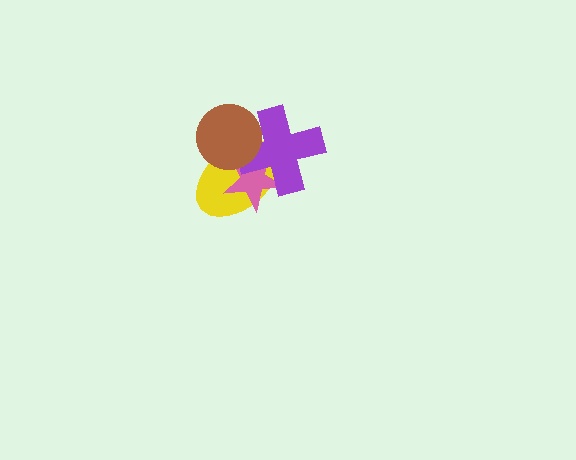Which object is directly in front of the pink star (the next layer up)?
The purple cross is directly in front of the pink star.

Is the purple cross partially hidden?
Yes, it is partially covered by another shape.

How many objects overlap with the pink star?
3 objects overlap with the pink star.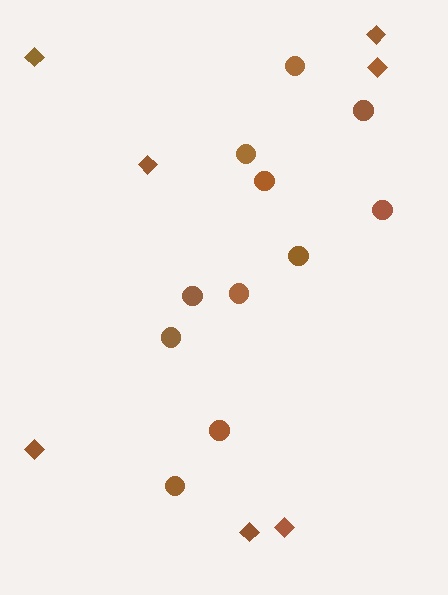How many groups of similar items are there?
There are 2 groups: one group of circles (11) and one group of diamonds (7).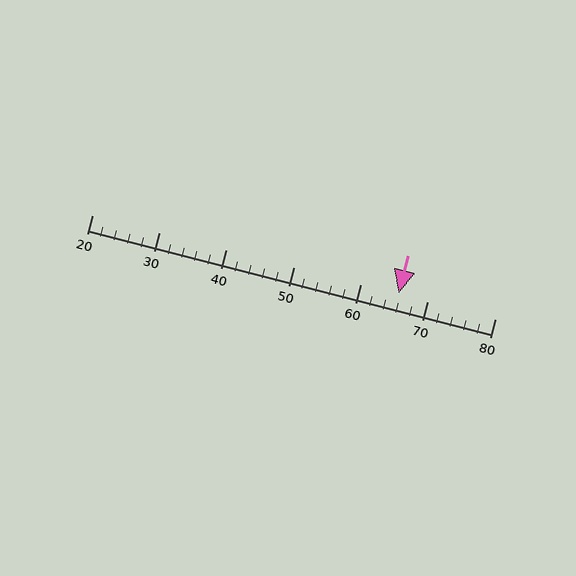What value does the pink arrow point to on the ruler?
The pink arrow points to approximately 66.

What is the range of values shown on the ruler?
The ruler shows values from 20 to 80.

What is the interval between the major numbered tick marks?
The major tick marks are spaced 10 units apart.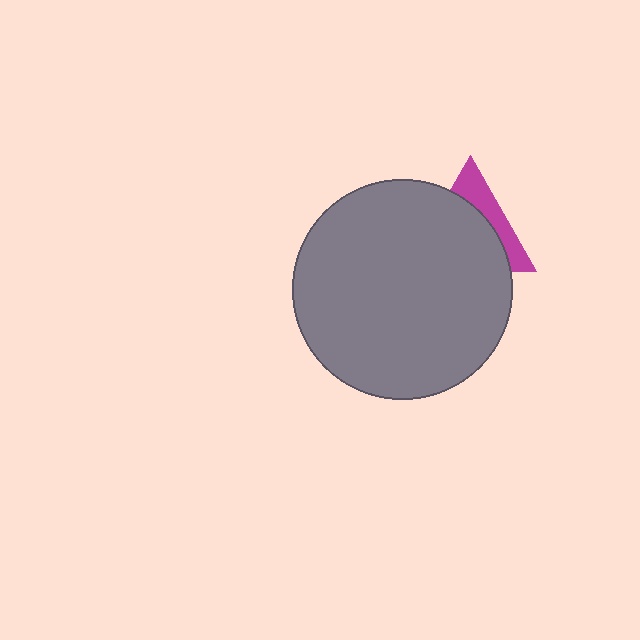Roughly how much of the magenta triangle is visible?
A small part of it is visible (roughly 32%).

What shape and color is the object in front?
The object in front is a gray circle.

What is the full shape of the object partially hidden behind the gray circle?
The partially hidden object is a magenta triangle.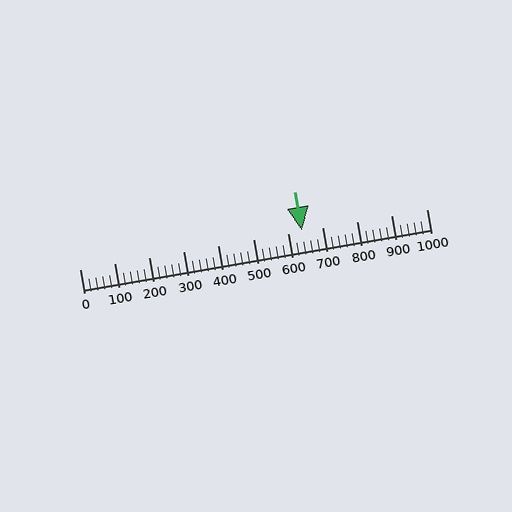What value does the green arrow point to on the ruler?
The green arrow points to approximately 640.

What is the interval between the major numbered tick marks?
The major tick marks are spaced 100 units apart.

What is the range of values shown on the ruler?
The ruler shows values from 0 to 1000.